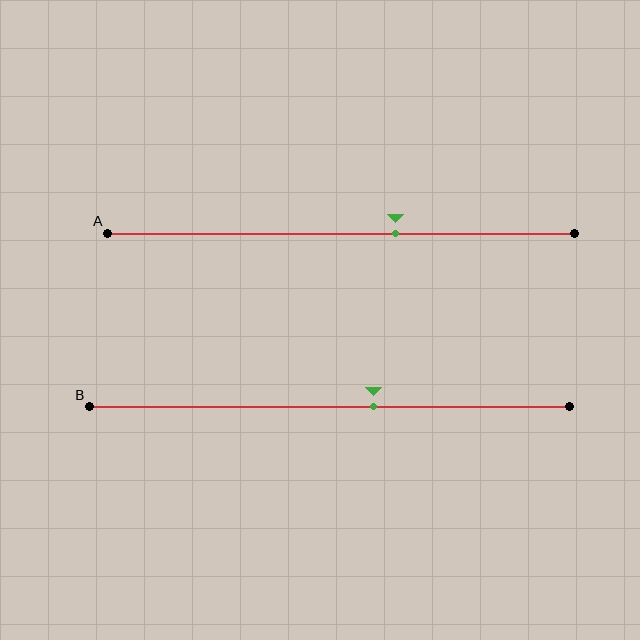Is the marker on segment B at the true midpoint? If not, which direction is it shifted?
No, the marker on segment B is shifted to the right by about 9% of the segment length.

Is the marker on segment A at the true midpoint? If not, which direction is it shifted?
No, the marker on segment A is shifted to the right by about 12% of the segment length.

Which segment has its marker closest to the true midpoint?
Segment B has its marker closest to the true midpoint.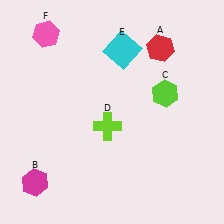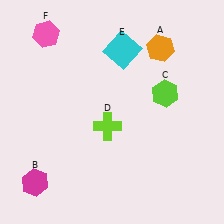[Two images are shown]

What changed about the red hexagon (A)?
In Image 1, A is red. In Image 2, it changed to orange.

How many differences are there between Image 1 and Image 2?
There is 1 difference between the two images.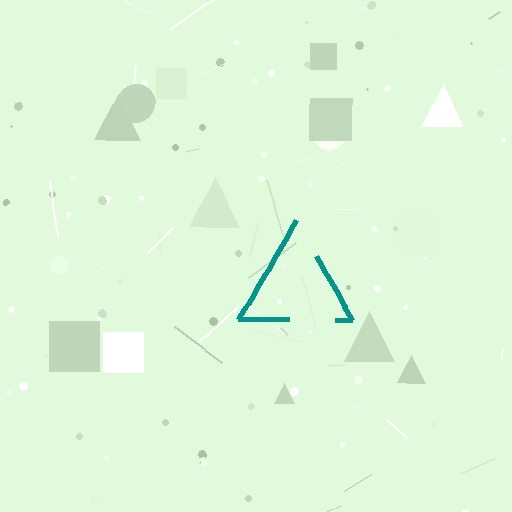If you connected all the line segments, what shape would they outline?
They would outline a triangle.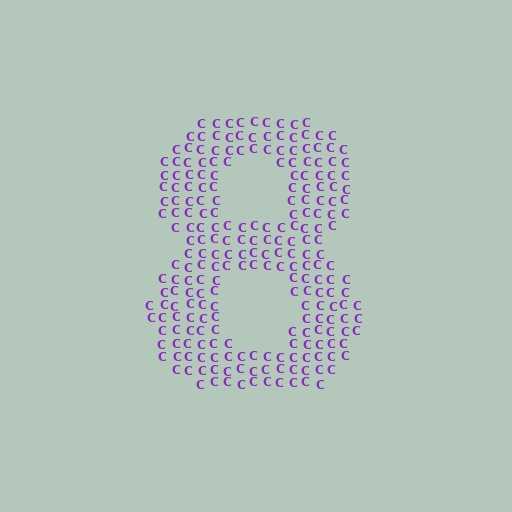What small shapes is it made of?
It is made of small letter C's.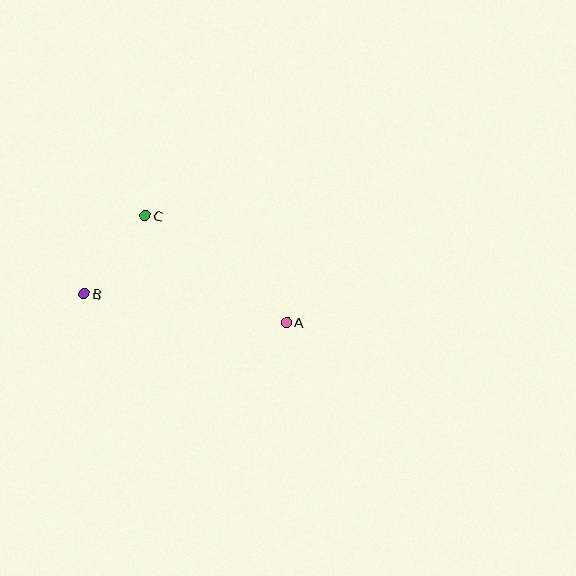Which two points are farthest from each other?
Points A and B are farthest from each other.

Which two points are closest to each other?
Points B and C are closest to each other.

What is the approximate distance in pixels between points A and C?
The distance between A and C is approximately 177 pixels.